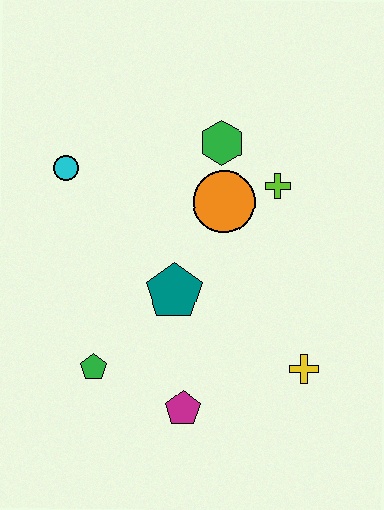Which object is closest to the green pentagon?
The magenta pentagon is closest to the green pentagon.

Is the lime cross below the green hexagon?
Yes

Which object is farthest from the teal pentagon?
The cyan circle is farthest from the teal pentagon.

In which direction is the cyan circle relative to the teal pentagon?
The cyan circle is above the teal pentagon.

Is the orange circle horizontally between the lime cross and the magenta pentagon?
Yes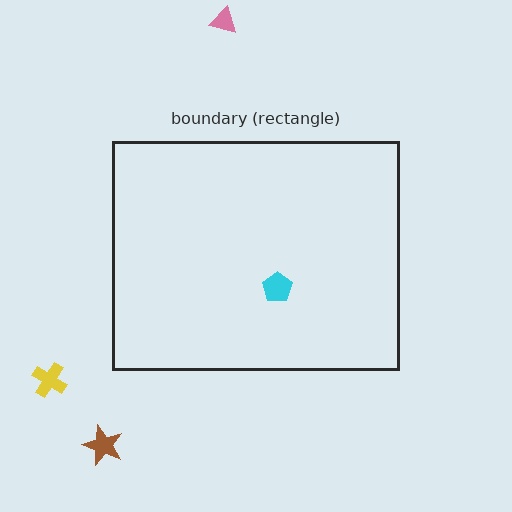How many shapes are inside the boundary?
1 inside, 3 outside.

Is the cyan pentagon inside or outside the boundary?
Inside.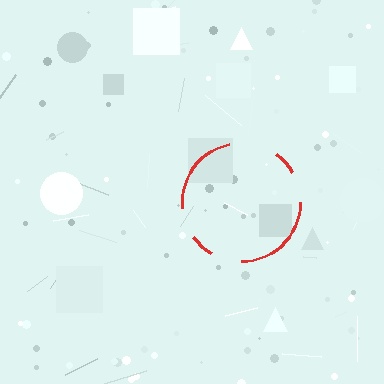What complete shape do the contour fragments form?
The contour fragments form a circle.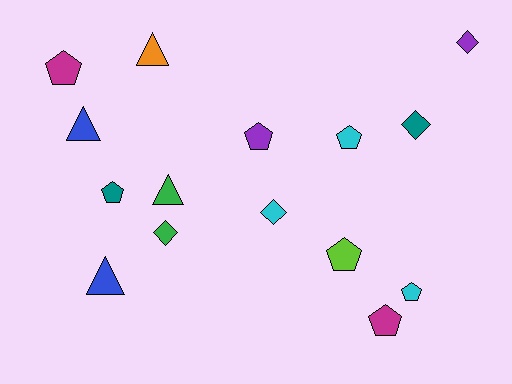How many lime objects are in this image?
There is 1 lime object.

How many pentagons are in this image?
There are 7 pentagons.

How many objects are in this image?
There are 15 objects.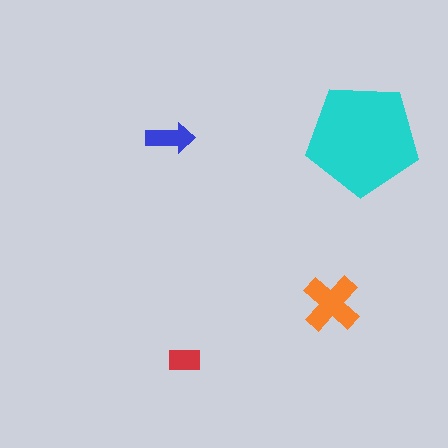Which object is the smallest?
The red rectangle.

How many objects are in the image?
There are 4 objects in the image.